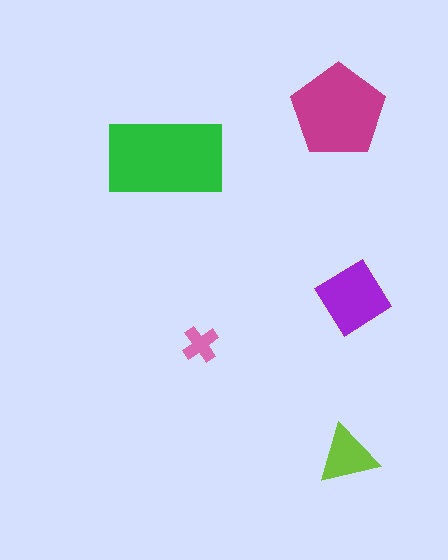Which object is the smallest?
The pink cross.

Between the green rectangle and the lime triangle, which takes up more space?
The green rectangle.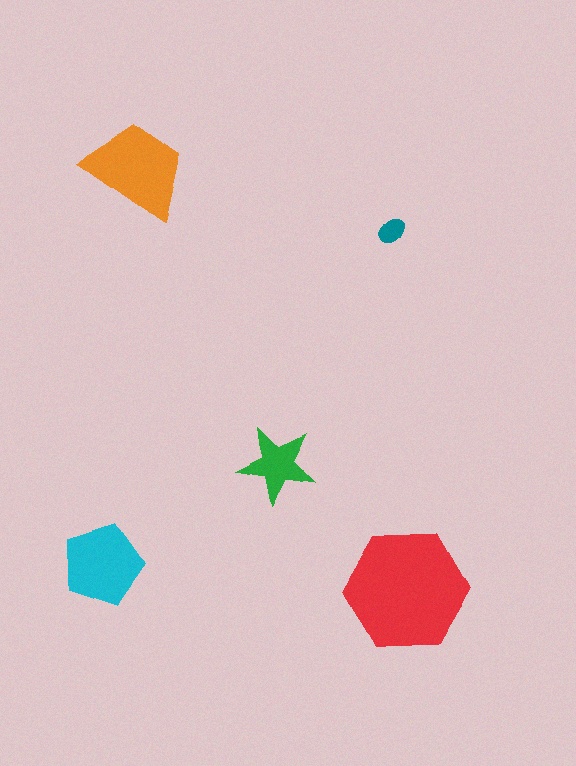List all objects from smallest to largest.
The teal ellipse, the green star, the cyan pentagon, the orange trapezoid, the red hexagon.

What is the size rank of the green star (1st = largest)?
4th.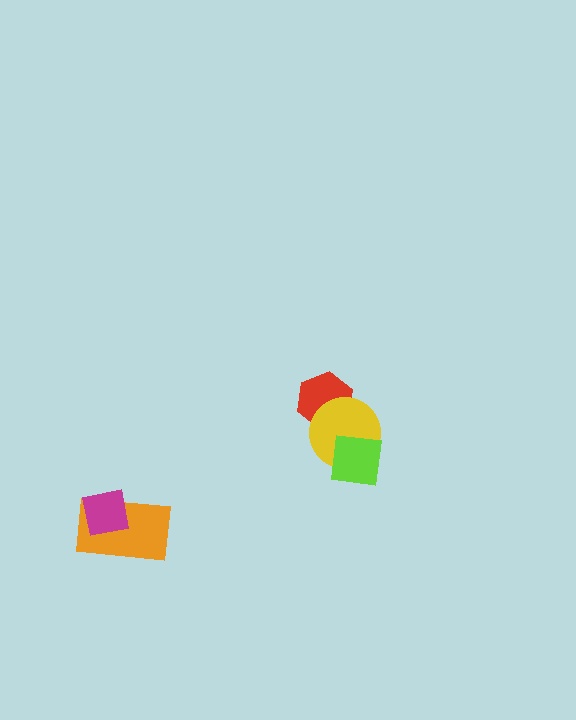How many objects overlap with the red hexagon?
1 object overlaps with the red hexagon.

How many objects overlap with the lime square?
1 object overlaps with the lime square.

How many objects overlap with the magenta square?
1 object overlaps with the magenta square.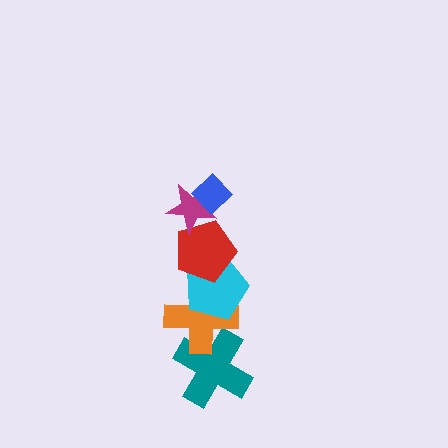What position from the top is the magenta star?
The magenta star is 2nd from the top.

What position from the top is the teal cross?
The teal cross is 6th from the top.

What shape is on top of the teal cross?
The orange cross is on top of the teal cross.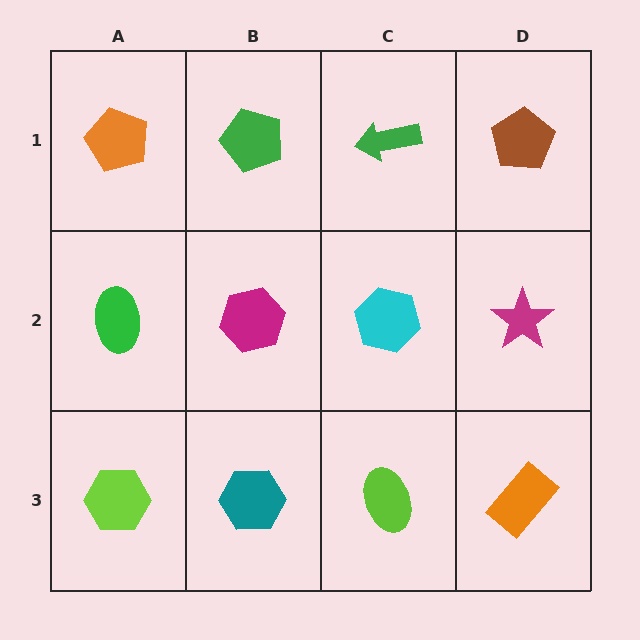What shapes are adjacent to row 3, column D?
A magenta star (row 2, column D), a lime ellipse (row 3, column C).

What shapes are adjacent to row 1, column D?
A magenta star (row 2, column D), a green arrow (row 1, column C).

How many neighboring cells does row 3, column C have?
3.